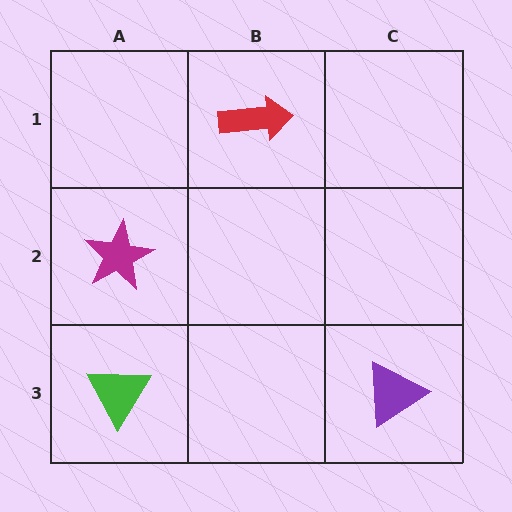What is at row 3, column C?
A purple triangle.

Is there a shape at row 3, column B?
No, that cell is empty.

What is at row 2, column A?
A magenta star.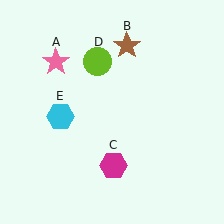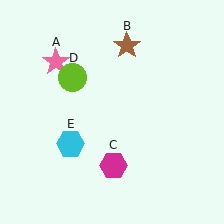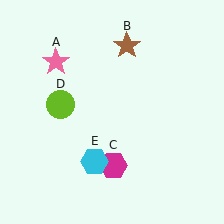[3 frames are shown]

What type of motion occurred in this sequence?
The lime circle (object D), cyan hexagon (object E) rotated counterclockwise around the center of the scene.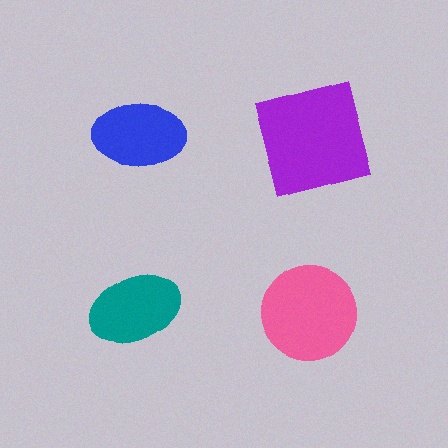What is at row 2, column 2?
A pink circle.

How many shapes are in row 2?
2 shapes.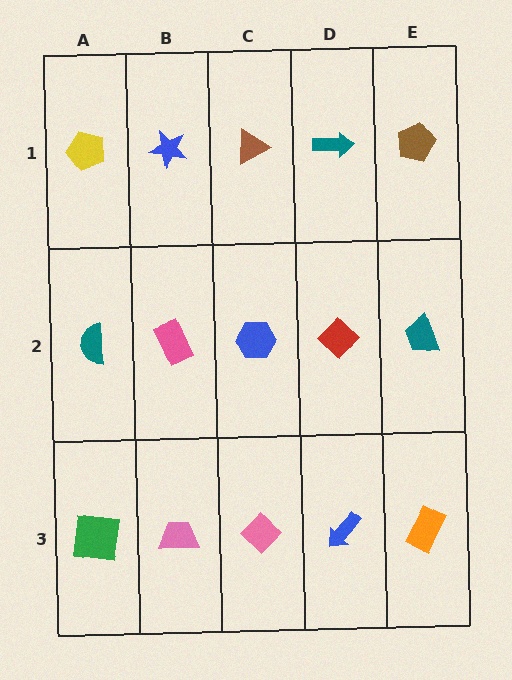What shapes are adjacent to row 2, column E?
A brown pentagon (row 1, column E), an orange rectangle (row 3, column E), a red diamond (row 2, column D).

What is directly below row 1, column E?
A teal trapezoid.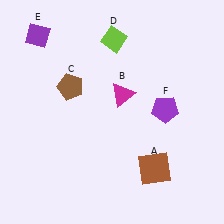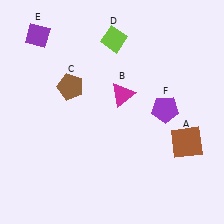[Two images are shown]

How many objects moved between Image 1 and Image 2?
1 object moved between the two images.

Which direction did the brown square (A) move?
The brown square (A) moved right.